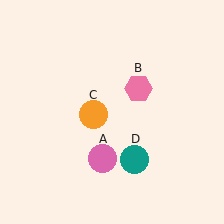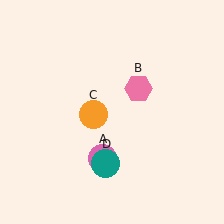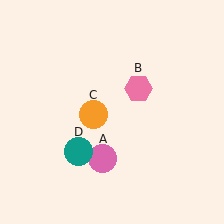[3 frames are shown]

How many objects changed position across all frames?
1 object changed position: teal circle (object D).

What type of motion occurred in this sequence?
The teal circle (object D) rotated clockwise around the center of the scene.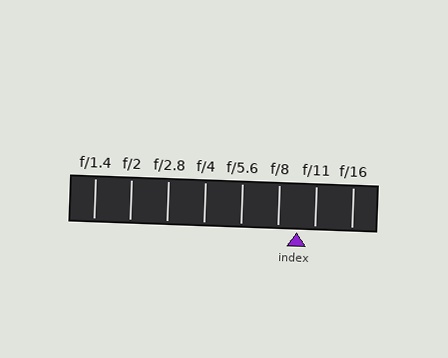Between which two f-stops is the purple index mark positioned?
The index mark is between f/8 and f/11.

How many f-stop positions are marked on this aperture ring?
There are 8 f-stop positions marked.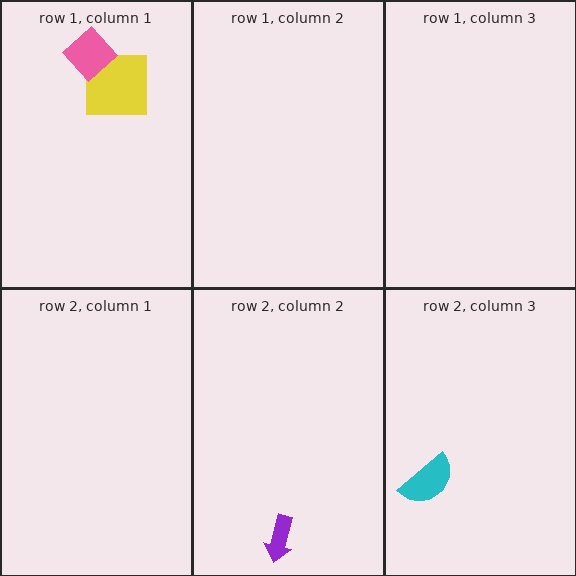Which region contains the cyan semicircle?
The row 2, column 3 region.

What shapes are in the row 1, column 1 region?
The yellow square, the pink diamond.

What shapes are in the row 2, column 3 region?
The cyan semicircle.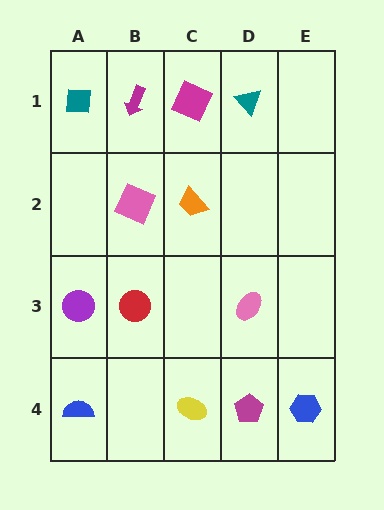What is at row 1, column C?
A magenta square.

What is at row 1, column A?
A teal square.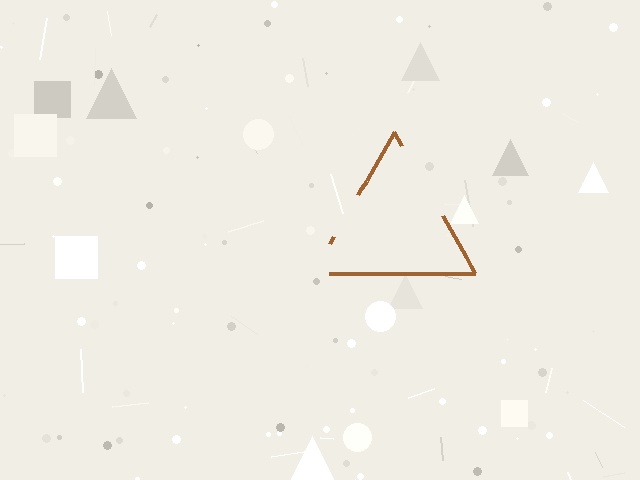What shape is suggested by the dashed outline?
The dashed outline suggests a triangle.